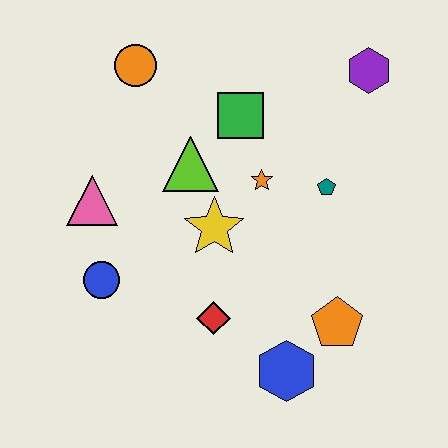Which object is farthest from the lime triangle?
The blue hexagon is farthest from the lime triangle.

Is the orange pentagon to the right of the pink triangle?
Yes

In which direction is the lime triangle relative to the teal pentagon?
The lime triangle is to the left of the teal pentagon.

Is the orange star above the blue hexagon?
Yes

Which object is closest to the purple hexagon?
The teal pentagon is closest to the purple hexagon.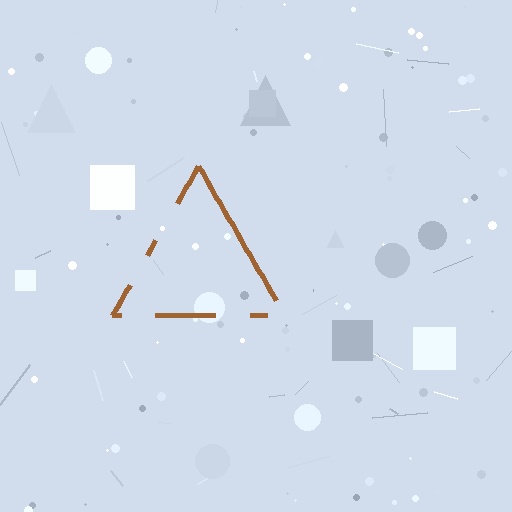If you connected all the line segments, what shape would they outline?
They would outline a triangle.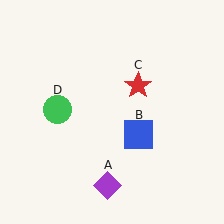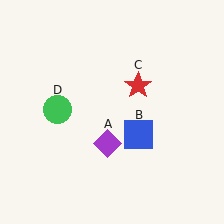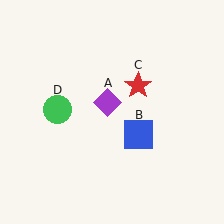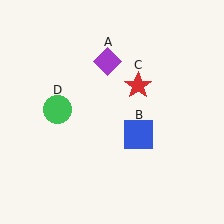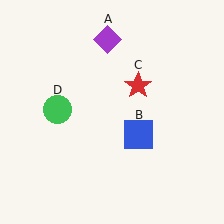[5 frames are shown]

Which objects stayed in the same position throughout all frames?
Blue square (object B) and red star (object C) and green circle (object D) remained stationary.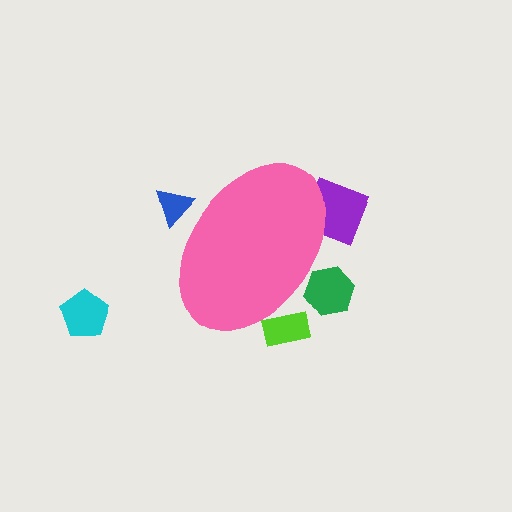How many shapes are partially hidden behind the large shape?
4 shapes are partially hidden.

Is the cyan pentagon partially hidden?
No, the cyan pentagon is fully visible.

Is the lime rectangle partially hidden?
Yes, the lime rectangle is partially hidden behind the pink ellipse.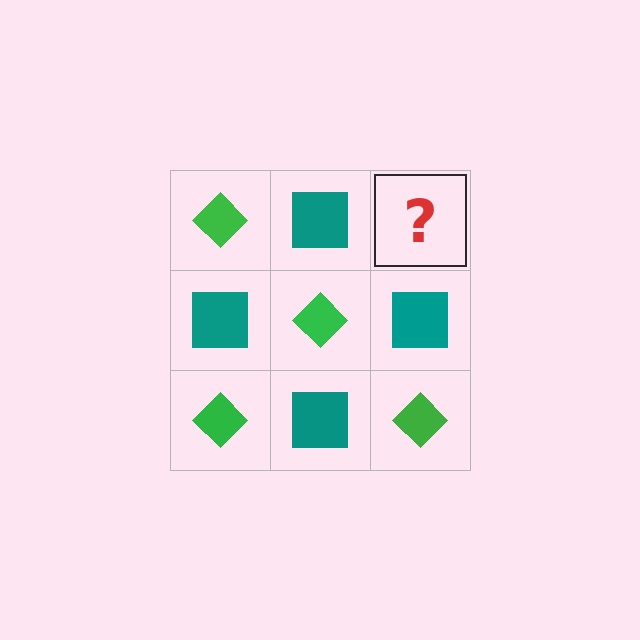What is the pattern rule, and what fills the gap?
The rule is that it alternates green diamond and teal square in a checkerboard pattern. The gap should be filled with a green diamond.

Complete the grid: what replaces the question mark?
The question mark should be replaced with a green diamond.